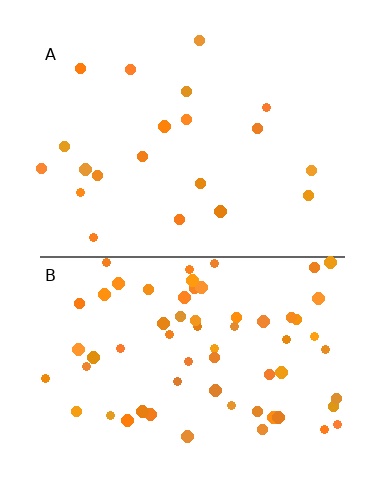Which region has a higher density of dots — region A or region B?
B (the bottom).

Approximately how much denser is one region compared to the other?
Approximately 3.2× — region B over region A.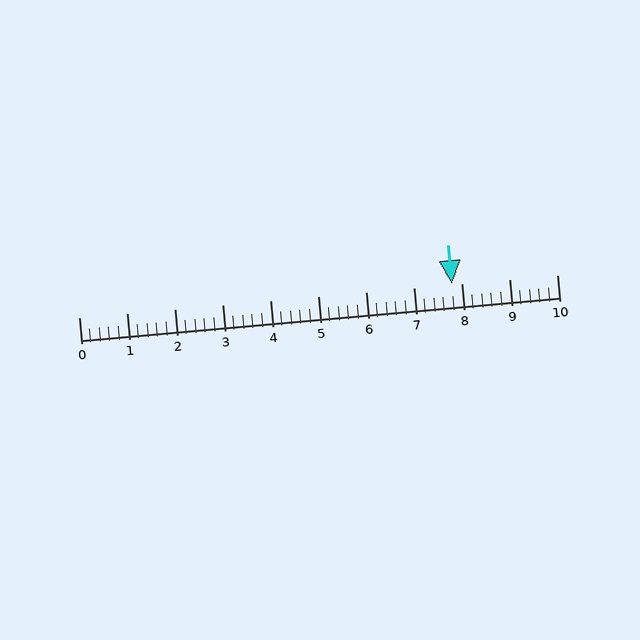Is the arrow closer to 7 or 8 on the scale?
The arrow is closer to 8.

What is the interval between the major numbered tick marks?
The major tick marks are spaced 1 units apart.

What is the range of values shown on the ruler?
The ruler shows values from 0 to 10.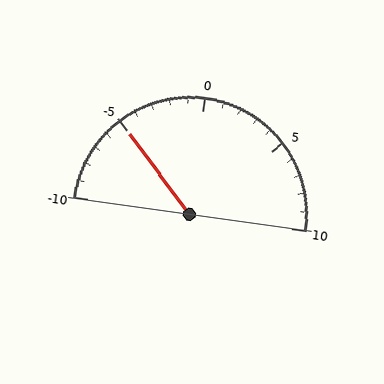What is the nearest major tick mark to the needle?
The nearest major tick mark is -5.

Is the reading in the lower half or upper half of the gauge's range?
The reading is in the lower half of the range (-10 to 10).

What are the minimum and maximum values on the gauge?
The gauge ranges from -10 to 10.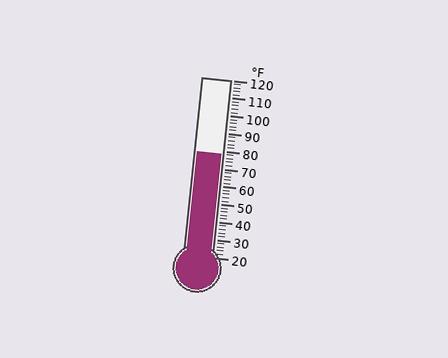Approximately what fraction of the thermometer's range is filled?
The thermometer is filled to approximately 60% of its range.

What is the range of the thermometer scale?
The thermometer scale ranges from 20°F to 120°F.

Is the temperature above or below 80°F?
The temperature is below 80°F.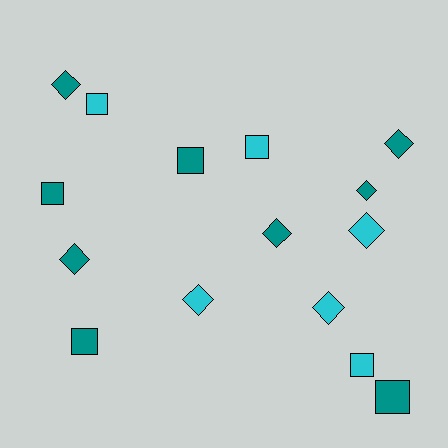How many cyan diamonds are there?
There are 3 cyan diamonds.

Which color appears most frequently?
Teal, with 9 objects.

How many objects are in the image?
There are 15 objects.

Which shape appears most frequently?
Diamond, with 8 objects.